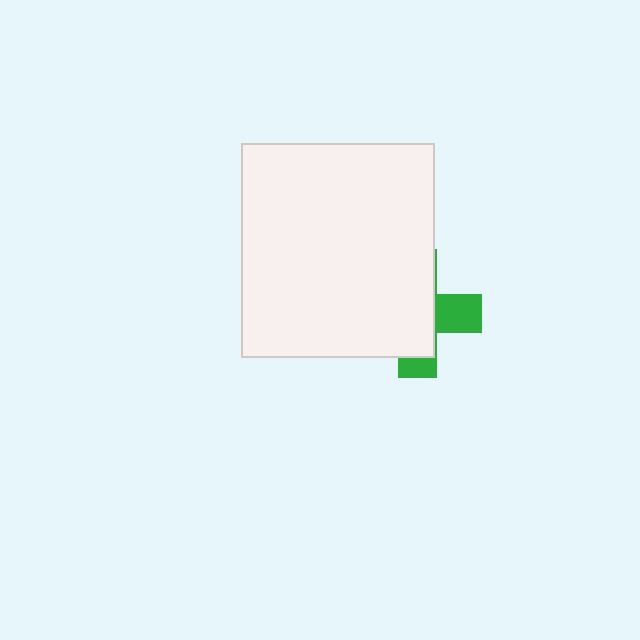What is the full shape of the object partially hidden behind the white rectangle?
The partially hidden object is a green cross.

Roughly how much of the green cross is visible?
A small part of it is visible (roughly 32%).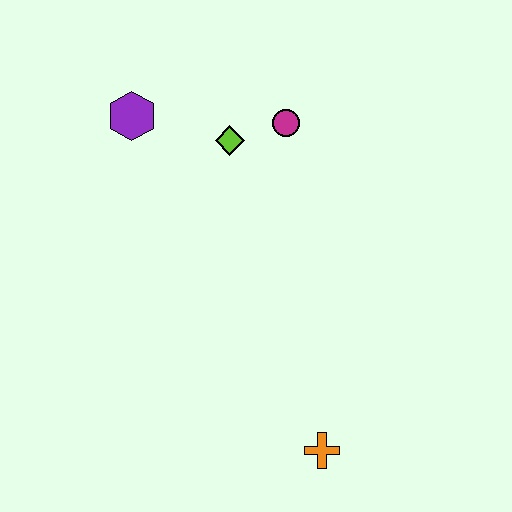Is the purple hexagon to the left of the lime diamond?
Yes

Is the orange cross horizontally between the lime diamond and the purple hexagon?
No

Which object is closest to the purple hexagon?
The lime diamond is closest to the purple hexagon.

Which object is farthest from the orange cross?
The purple hexagon is farthest from the orange cross.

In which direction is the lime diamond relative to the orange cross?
The lime diamond is above the orange cross.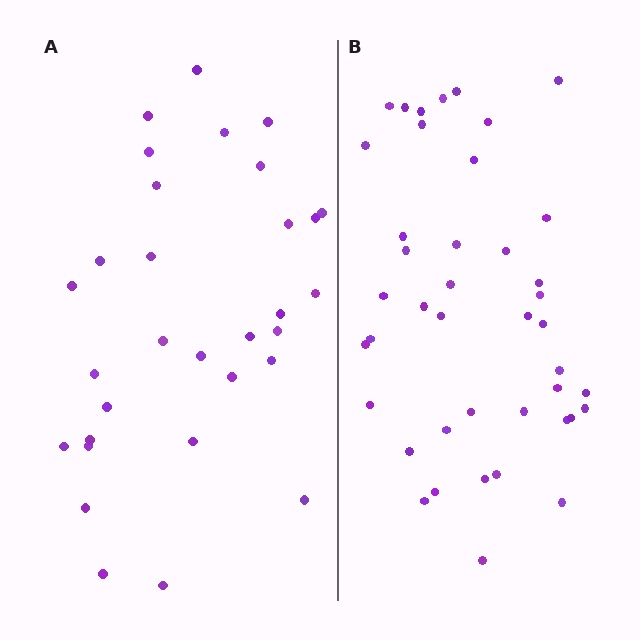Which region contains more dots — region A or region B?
Region B (the right region) has more dots.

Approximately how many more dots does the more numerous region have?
Region B has roughly 12 or so more dots than region A.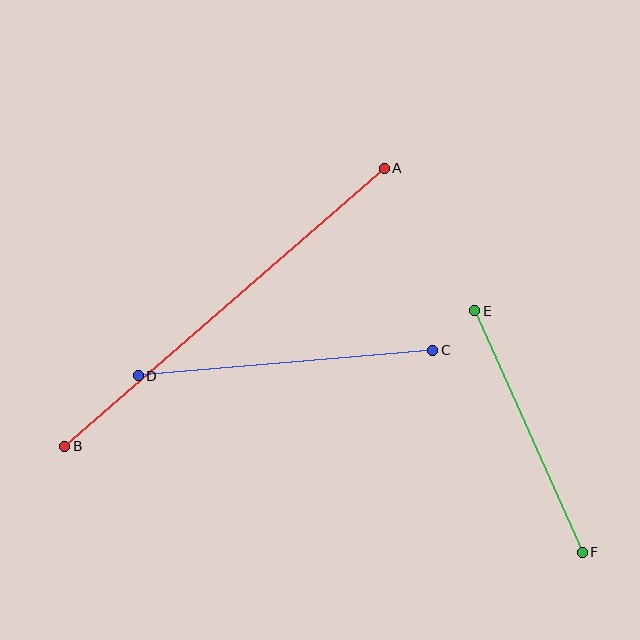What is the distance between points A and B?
The distance is approximately 424 pixels.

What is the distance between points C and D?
The distance is approximately 296 pixels.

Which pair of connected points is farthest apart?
Points A and B are farthest apart.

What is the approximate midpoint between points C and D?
The midpoint is at approximately (285, 363) pixels.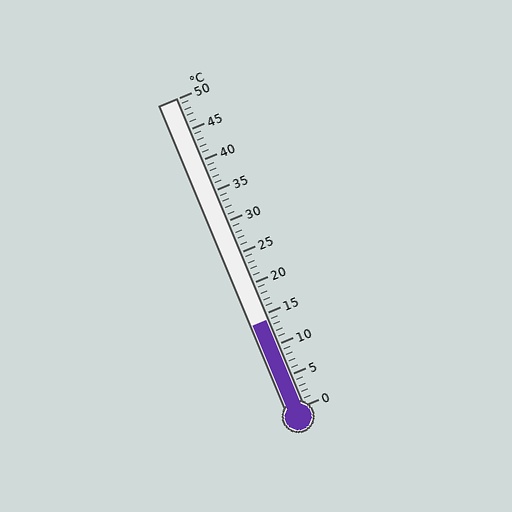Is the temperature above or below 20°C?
The temperature is below 20°C.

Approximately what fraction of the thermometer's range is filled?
The thermometer is filled to approximately 30% of its range.